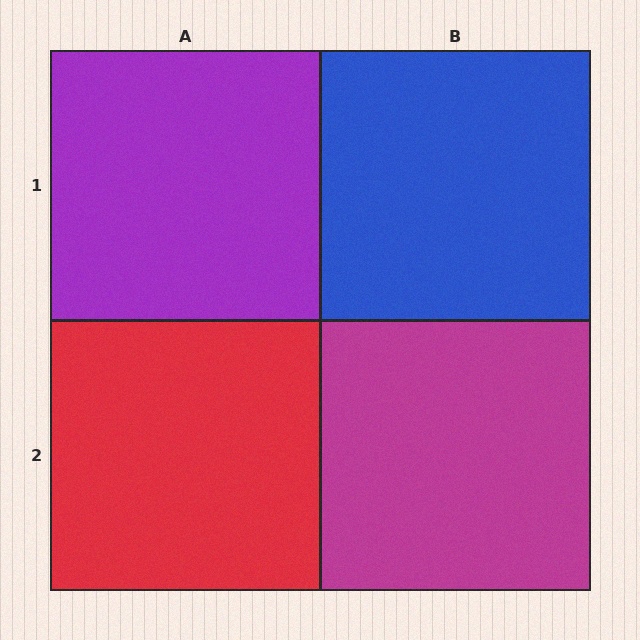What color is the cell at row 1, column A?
Purple.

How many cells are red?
1 cell is red.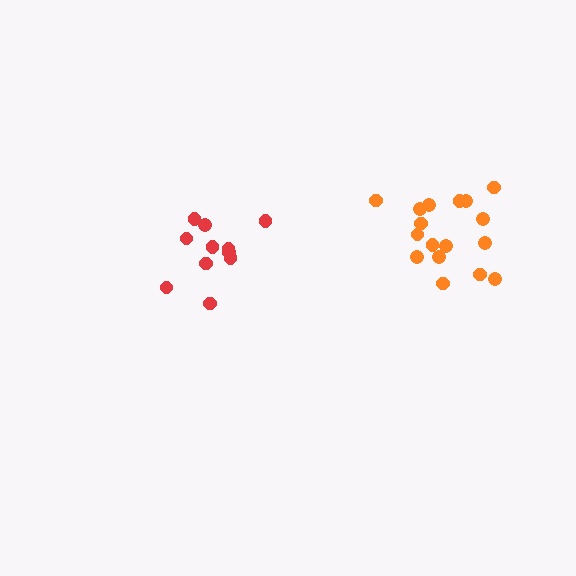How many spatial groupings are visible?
There are 2 spatial groupings.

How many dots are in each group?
Group 1: 11 dots, Group 2: 17 dots (28 total).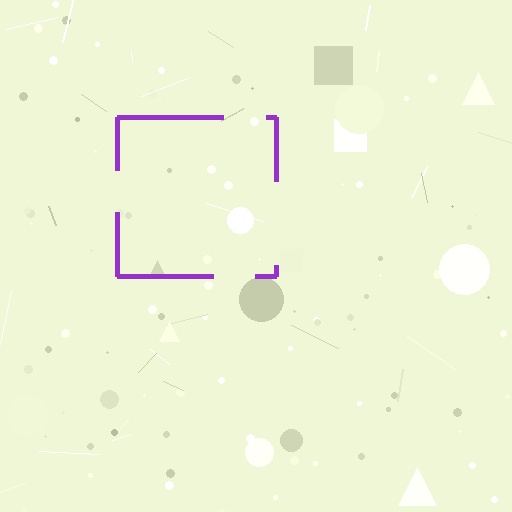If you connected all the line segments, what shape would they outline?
They would outline a square.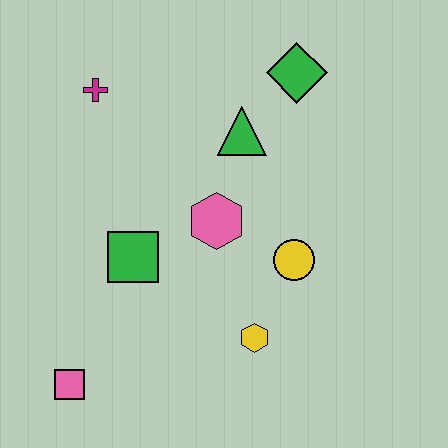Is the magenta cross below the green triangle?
No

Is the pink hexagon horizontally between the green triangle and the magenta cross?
Yes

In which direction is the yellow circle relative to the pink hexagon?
The yellow circle is to the right of the pink hexagon.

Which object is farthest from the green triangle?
The pink square is farthest from the green triangle.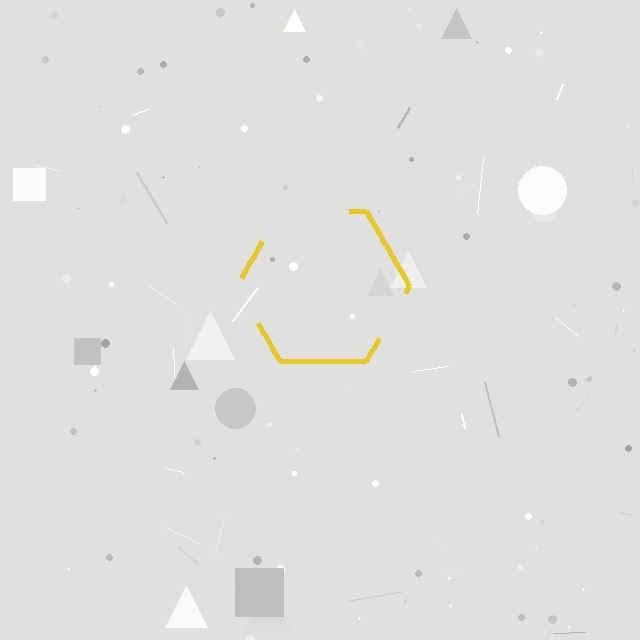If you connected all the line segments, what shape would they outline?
They would outline a hexagon.